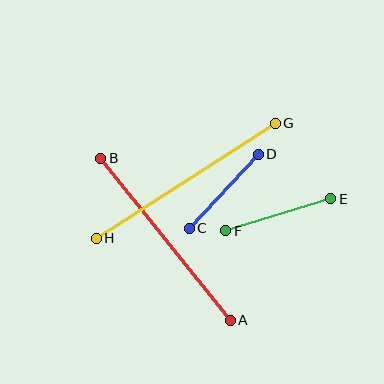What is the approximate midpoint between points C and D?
The midpoint is at approximately (224, 191) pixels.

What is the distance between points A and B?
The distance is approximately 207 pixels.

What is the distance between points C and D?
The distance is approximately 101 pixels.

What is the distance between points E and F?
The distance is approximately 110 pixels.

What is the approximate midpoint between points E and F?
The midpoint is at approximately (278, 215) pixels.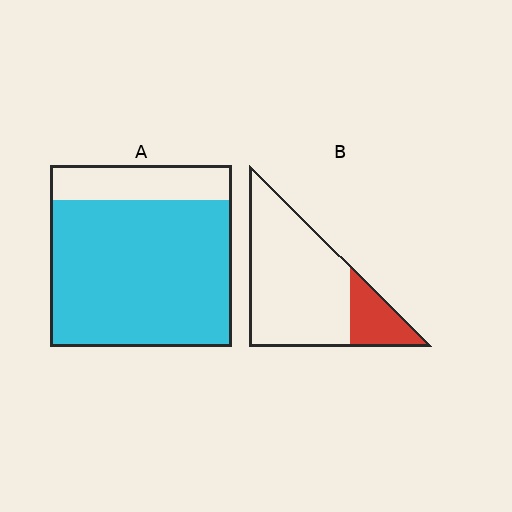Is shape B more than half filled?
No.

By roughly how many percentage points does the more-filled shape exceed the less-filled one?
By roughly 60 percentage points (A over B).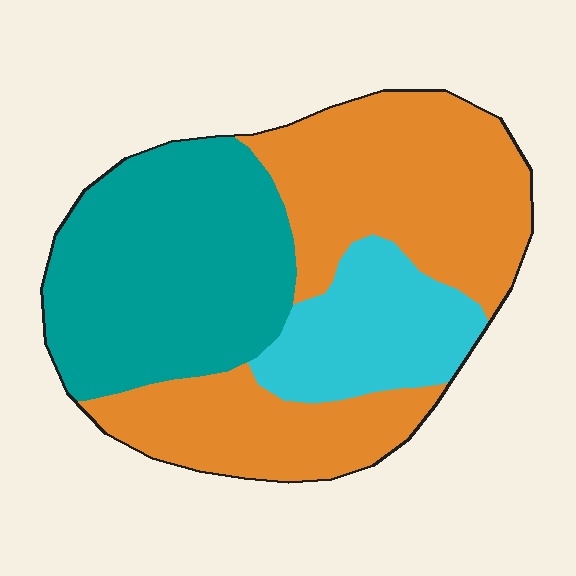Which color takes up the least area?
Cyan, at roughly 15%.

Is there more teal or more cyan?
Teal.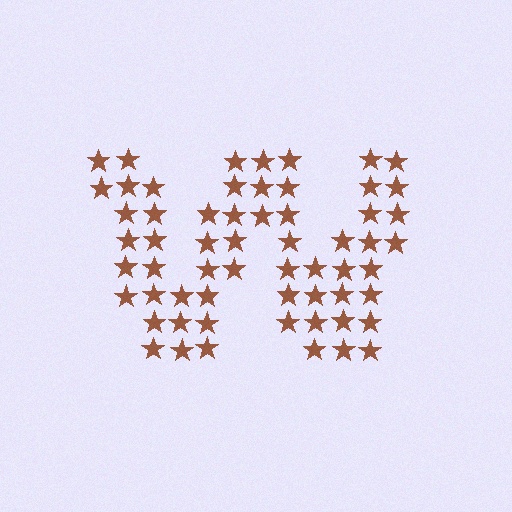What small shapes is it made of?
It is made of small stars.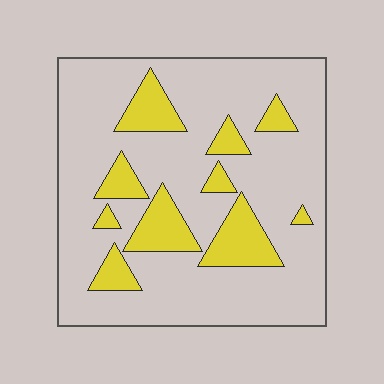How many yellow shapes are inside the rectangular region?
10.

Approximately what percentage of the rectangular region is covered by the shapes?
Approximately 20%.